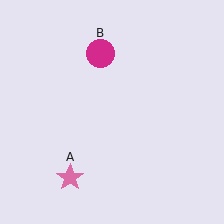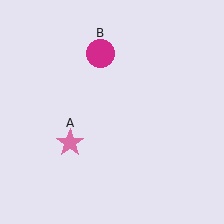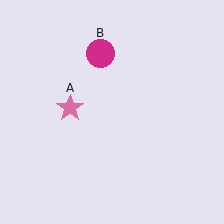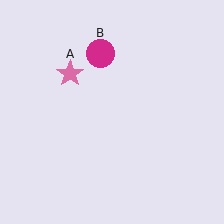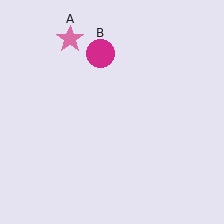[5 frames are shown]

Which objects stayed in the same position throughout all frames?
Magenta circle (object B) remained stationary.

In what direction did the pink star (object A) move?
The pink star (object A) moved up.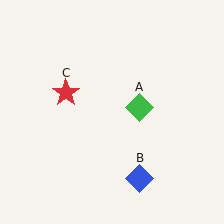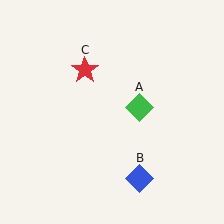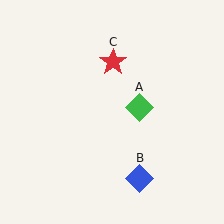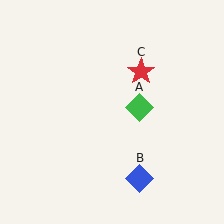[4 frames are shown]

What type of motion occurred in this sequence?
The red star (object C) rotated clockwise around the center of the scene.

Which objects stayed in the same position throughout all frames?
Green diamond (object A) and blue diamond (object B) remained stationary.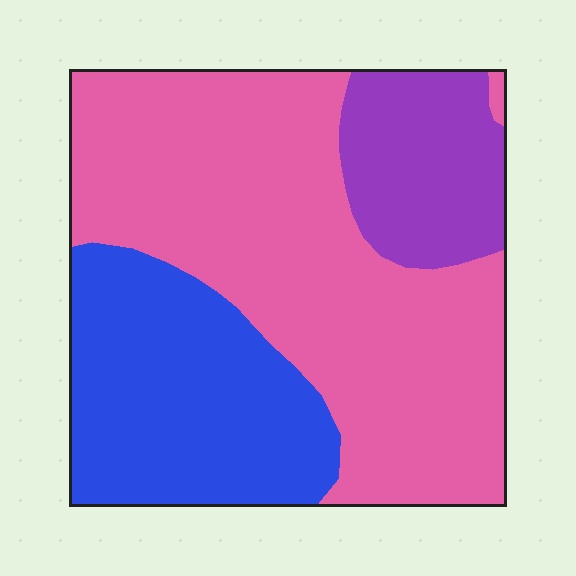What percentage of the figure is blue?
Blue takes up about one quarter (1/4) of the figure.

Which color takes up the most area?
Pink, at roughly 55%.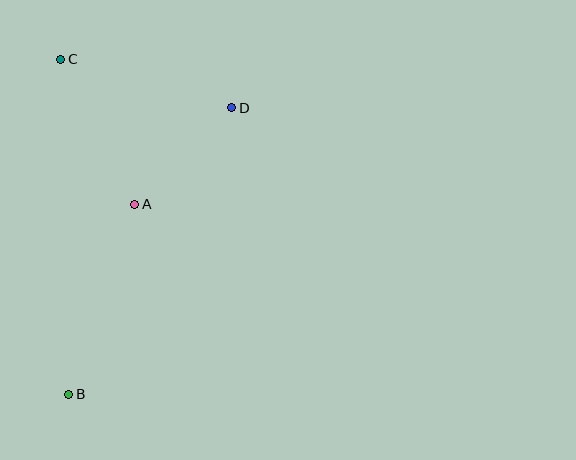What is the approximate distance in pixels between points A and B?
The distance between A and B is approximately 201 pixels.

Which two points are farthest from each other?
Points B and C are farthest from each other.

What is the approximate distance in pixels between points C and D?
The distance between C and D is approximately 178 pixels.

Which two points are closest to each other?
Points A and D are closest to each other.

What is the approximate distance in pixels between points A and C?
The distance between A and C is approximately 163 pixels.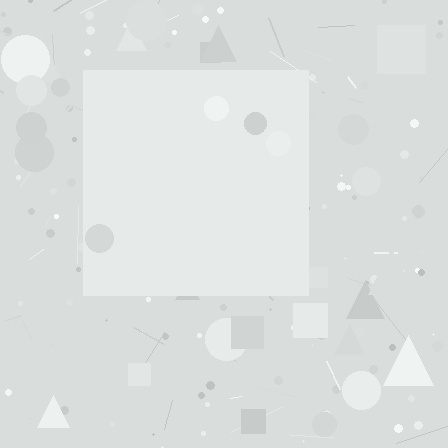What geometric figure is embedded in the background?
A square is embedded in the background.